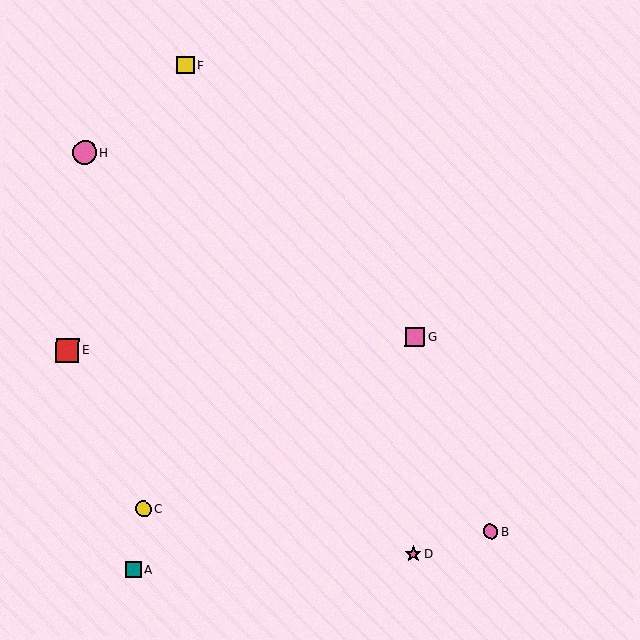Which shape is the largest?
The red square (labeled E) is the largest.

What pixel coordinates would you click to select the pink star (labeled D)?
Click at (414, 554) to select the pink star D.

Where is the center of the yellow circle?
The center of the yellow circle is at (144, 508).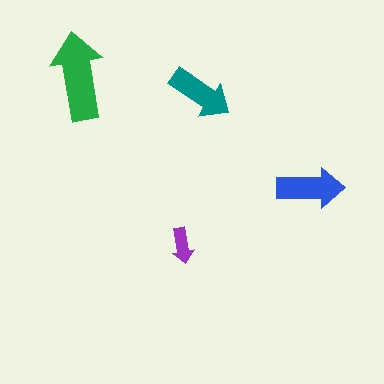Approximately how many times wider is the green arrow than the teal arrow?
About 1.5 times wider.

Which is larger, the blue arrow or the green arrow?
The green one.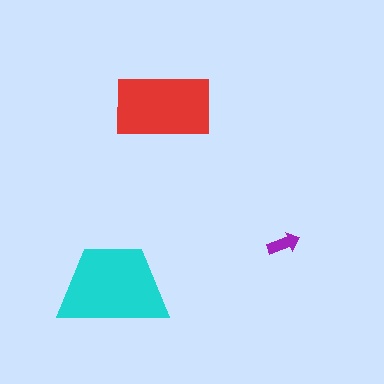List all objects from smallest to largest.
The purple arrow, the red rectangle, the cyan trapezoid.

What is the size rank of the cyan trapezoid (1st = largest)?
1st.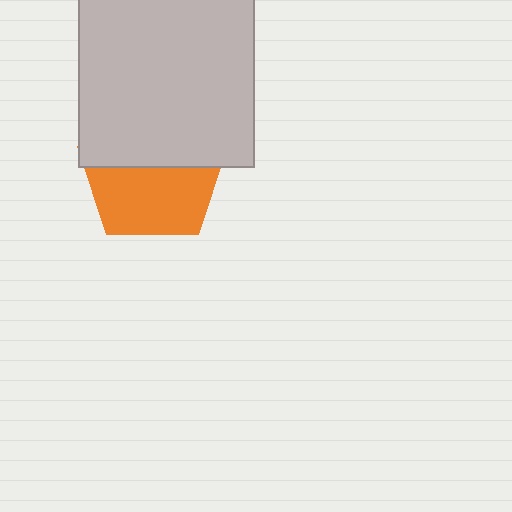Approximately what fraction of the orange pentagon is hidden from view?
Roughly 48% of the orange pentagon is hidden behind the light gray square.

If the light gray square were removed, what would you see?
You would see the complete orange pentagon.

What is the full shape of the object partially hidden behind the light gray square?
The partially hidden object is an orange pentagon.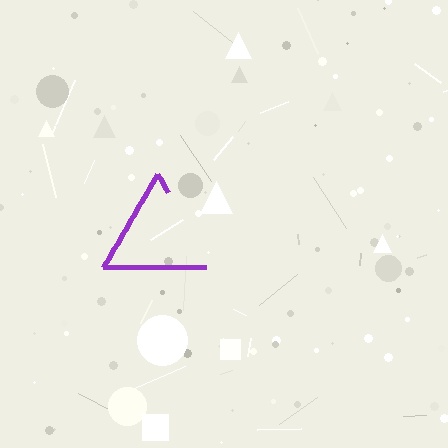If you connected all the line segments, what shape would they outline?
They would outline a triangle.